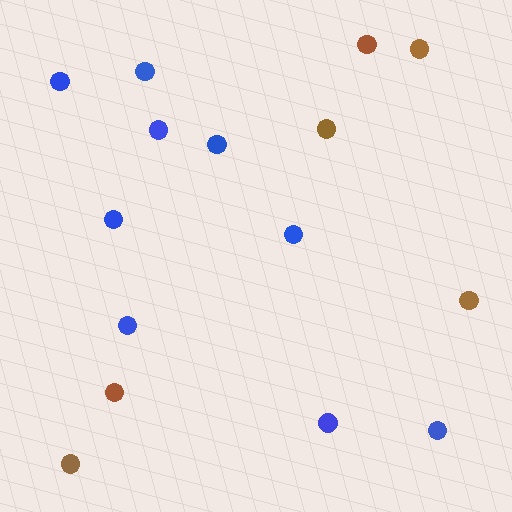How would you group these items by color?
There are 2 groups: one group of blue circles (9) and one group of brown circles (6).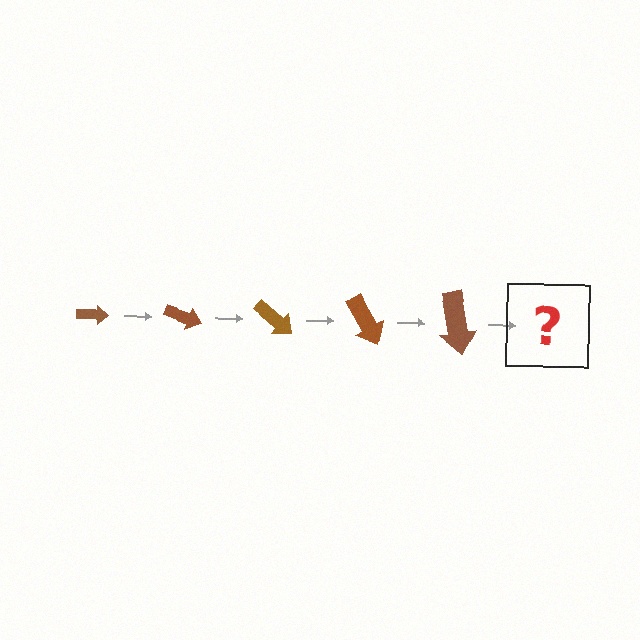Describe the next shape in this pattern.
It should be an arrow, larger than the previous one and rotated 100 degrees from the start.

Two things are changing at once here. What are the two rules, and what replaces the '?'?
The two rules are that the arrow grows larger each step and it rotates 20 degrees each step. The '?' should be an arrow, larger than the previous one and rotated 100 degrees from the start.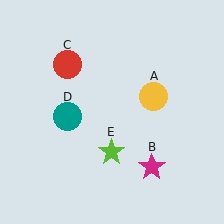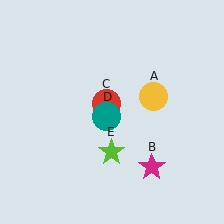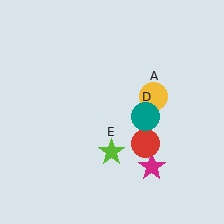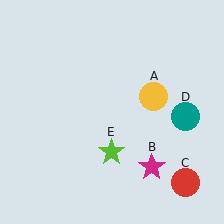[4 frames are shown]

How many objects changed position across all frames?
2 objects changed position: red circle (object C), teal circle (object D).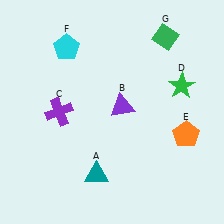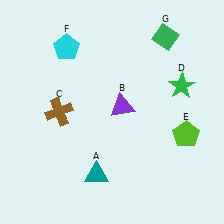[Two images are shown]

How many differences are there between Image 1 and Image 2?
There are 2 differences between the two images.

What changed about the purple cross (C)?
In Image 1, C is purple. In Image 2, it changed to brown.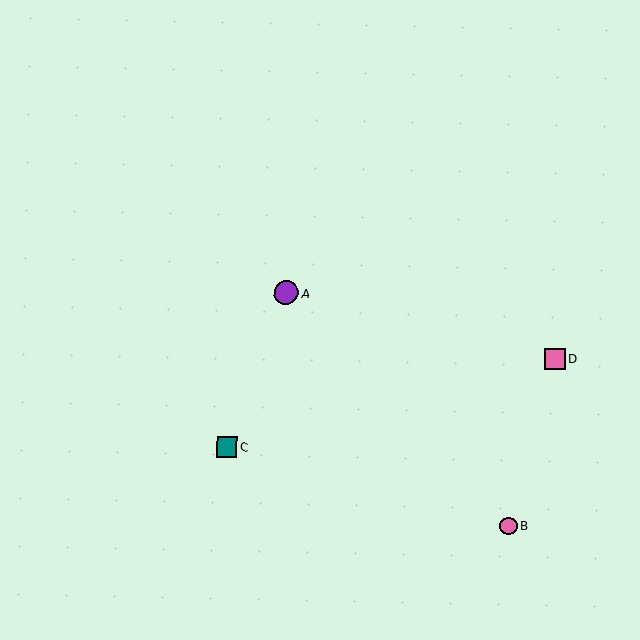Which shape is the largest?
The purple circle (labeled A) is the largest.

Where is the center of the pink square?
The center of the pink square is at (555, 359).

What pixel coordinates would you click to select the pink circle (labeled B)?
Click at (508, 526) to select the pink circle B.